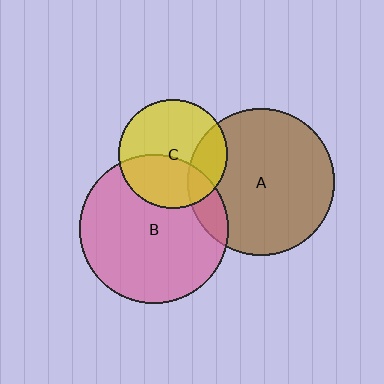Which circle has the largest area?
Circle B (pink).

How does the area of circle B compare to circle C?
Approximately 1.9 times.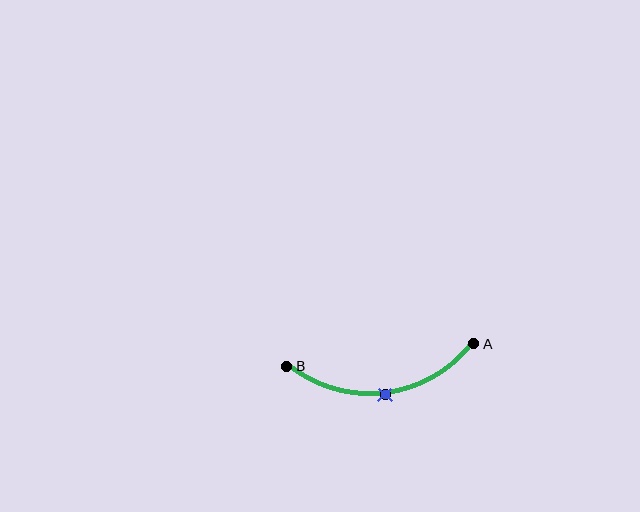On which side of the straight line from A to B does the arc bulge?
The arc bulges below the straight line connecting A and B.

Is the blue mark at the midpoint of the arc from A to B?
Yes. The blue mark lies on the arc at equal arc-length from both A and B — it is the arc midpoint.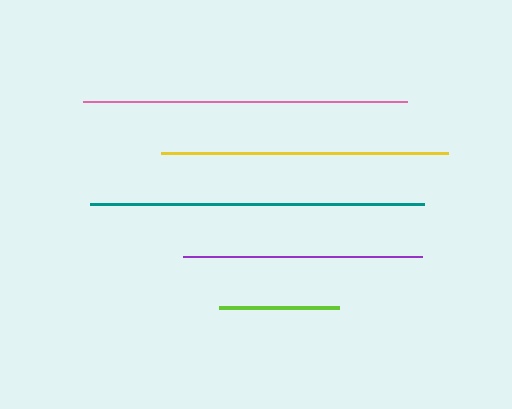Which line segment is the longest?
The teal line is the longest at approximately 334 pixels.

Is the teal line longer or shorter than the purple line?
The teal line is longer than the purple line.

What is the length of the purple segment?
The purple segment is approximately 239 pixels long.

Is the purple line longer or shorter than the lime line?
The purple line is longer than the lime line.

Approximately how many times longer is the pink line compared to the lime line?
The pink line is approximately 2.7 times the length of the lime line.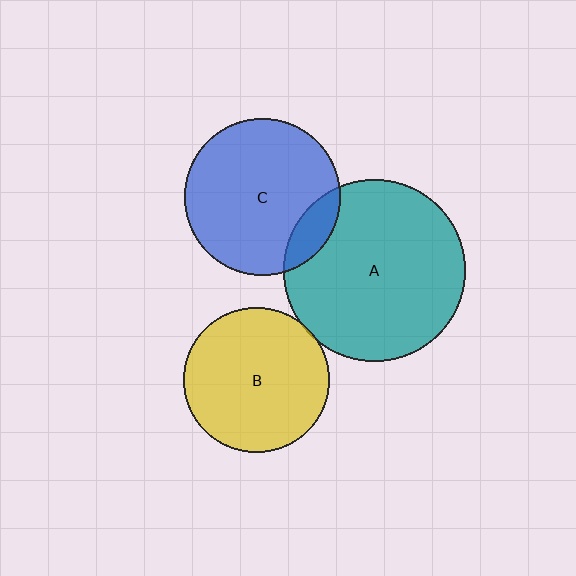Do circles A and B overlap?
Yes.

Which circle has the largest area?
Circle A (teal).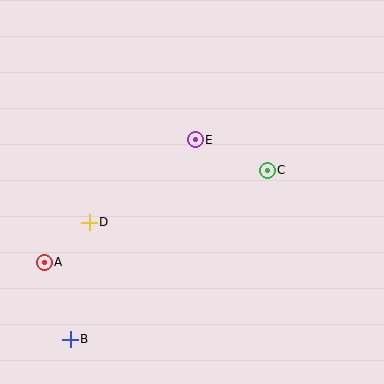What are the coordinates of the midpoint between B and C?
The midpoint between B and C is at (169, 255).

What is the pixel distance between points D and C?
The distance between D and C is 185 pixels.